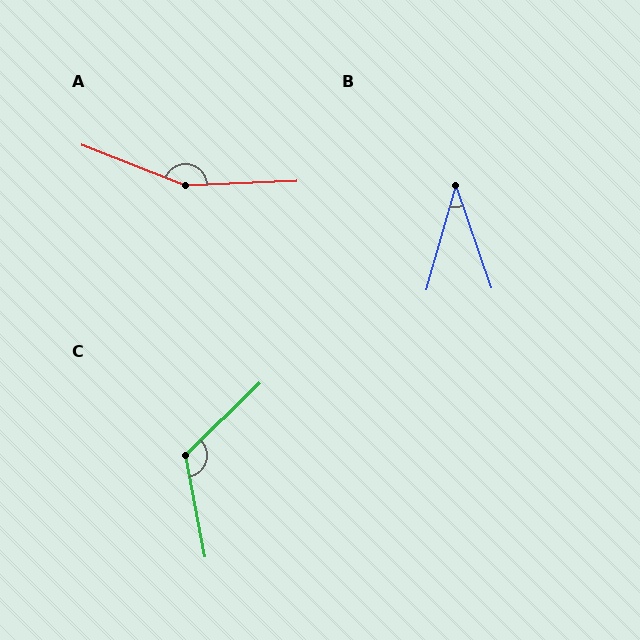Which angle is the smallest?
B, at approximately 35 degrees.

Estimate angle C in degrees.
Approximately 123 degrees.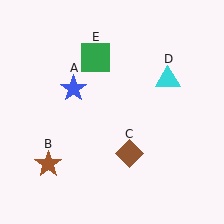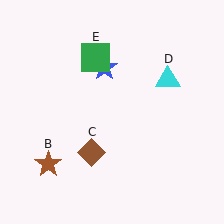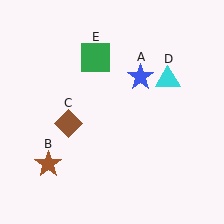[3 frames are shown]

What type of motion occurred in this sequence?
The blue star (object A), brown diamond (object C) rotated clockwise around the center of the scene.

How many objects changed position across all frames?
2 objects changed position: blue star (object A), brown diamond (object C).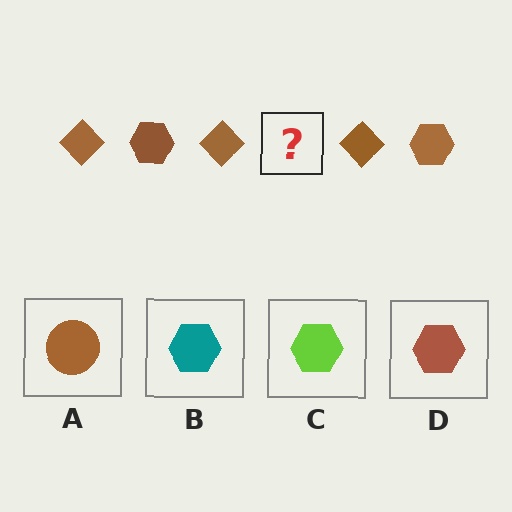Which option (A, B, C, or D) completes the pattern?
D.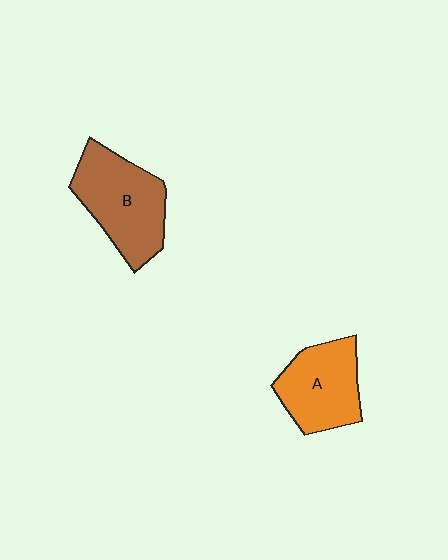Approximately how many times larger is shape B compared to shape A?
Approximately 1.2 times.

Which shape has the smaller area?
Shape A (orange).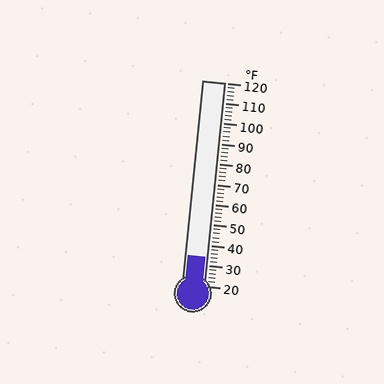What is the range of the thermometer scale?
The thermometer scale ranges from 20°F to 120°F.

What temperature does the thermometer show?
The thermometer shows approximately 34°F.